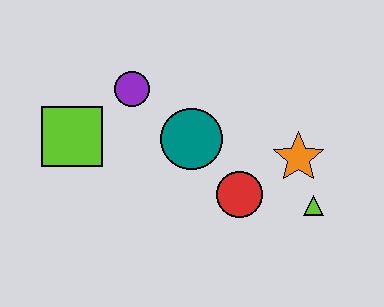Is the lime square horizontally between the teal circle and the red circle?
No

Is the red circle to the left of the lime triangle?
Yes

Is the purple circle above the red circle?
Yes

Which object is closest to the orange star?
The lime triangle is closest to the orange star.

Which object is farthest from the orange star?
The lime square is farthest from the orange star.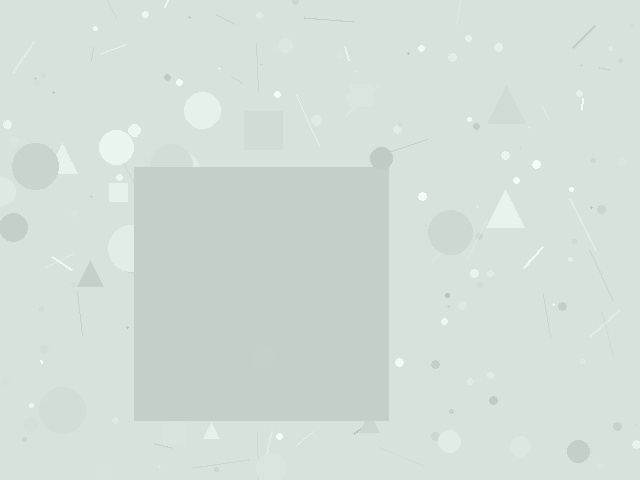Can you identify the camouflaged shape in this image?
The camouflaged shape is a square.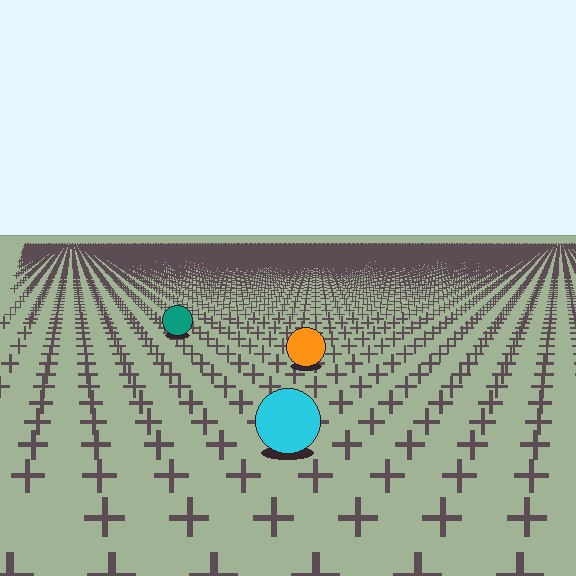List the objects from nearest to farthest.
From nearest to farthest: the cyan circle, the orange circle, the teal circle.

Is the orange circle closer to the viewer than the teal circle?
Yes. The orange circle is closer — you can tell from the texture gradient: the ground texture is coarser near it.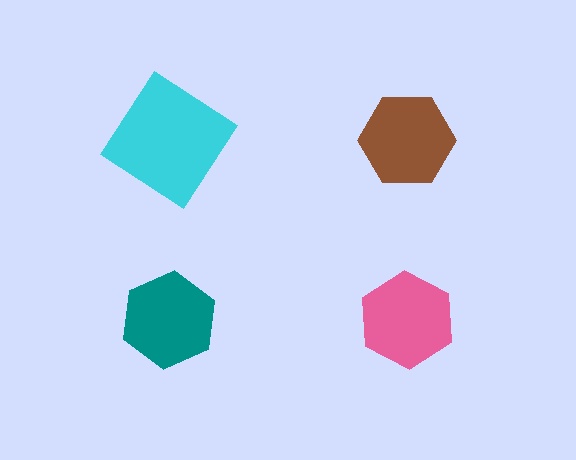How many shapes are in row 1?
2 shapes.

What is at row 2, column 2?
A pink hexagon.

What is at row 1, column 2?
A brown hexagon.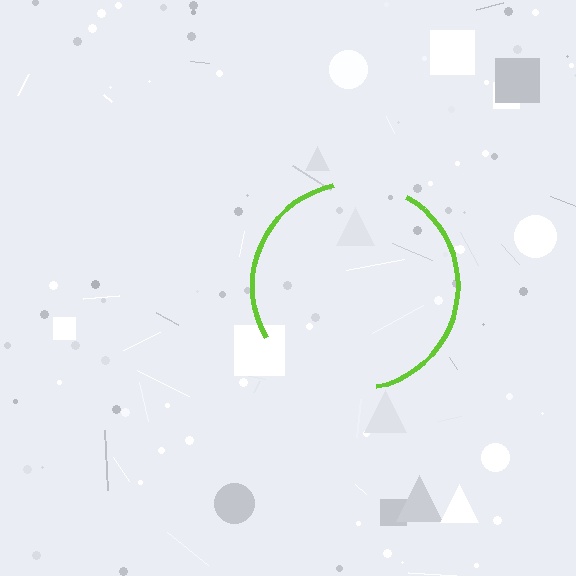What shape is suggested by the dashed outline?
The dashed outline suggests a circle.